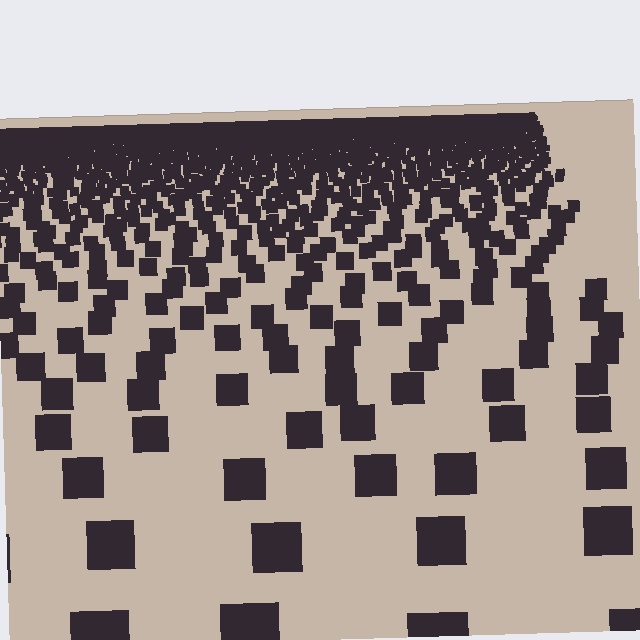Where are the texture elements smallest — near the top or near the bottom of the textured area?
Near the top.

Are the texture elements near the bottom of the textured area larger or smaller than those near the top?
Larger. Near the bottom, elements are closer to the viewer and appear at a bigger on-screen size.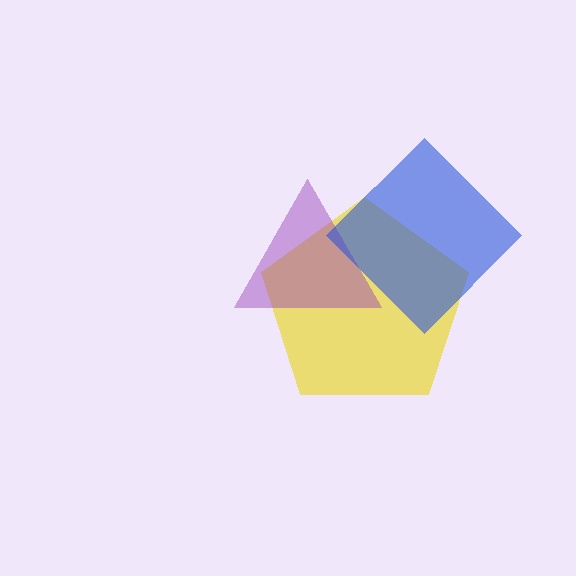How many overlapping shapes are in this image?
There are 3 overlapping shapes in the image.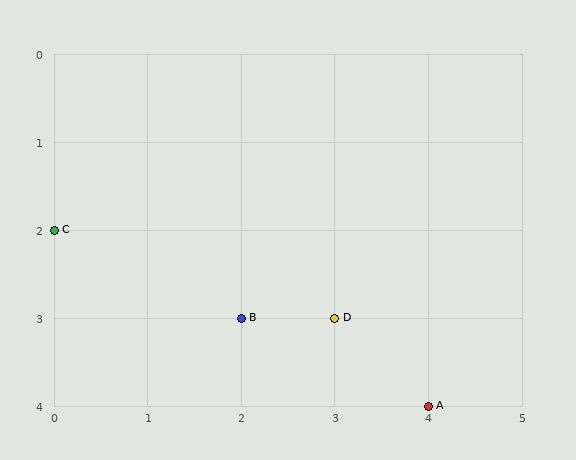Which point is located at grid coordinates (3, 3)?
Point D is at (3, 3).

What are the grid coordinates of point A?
Point A is at grid coordinates (4, 4).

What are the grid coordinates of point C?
Point C is at grid coordinates (0, 2).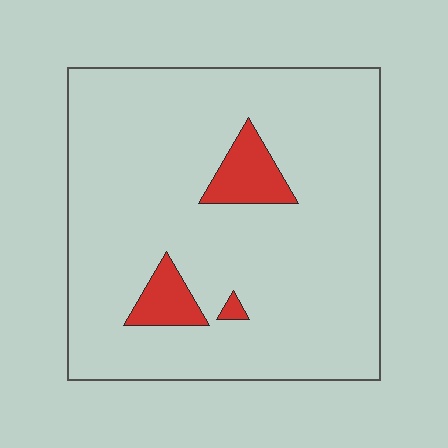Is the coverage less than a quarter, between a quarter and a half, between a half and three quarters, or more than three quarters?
Less than a quarter.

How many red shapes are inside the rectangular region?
3.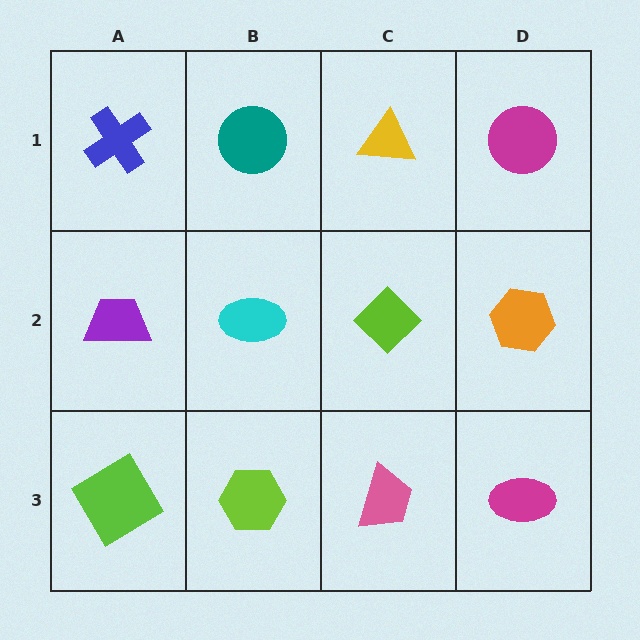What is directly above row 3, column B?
A cyan ellipse.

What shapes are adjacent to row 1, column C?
A lime diamond (row 2, column C), a teal circle (row 1, column B), a magenta circle (row 1, column D).